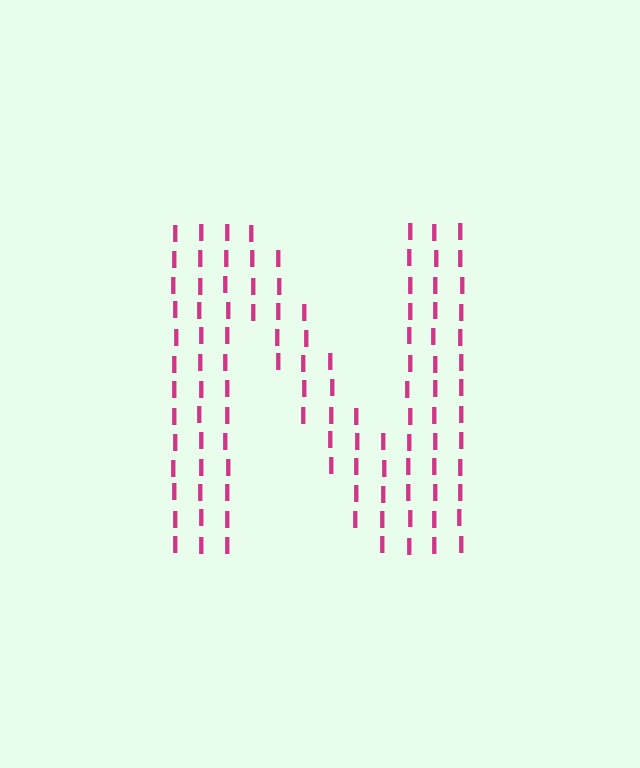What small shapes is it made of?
It is made of small letter I's.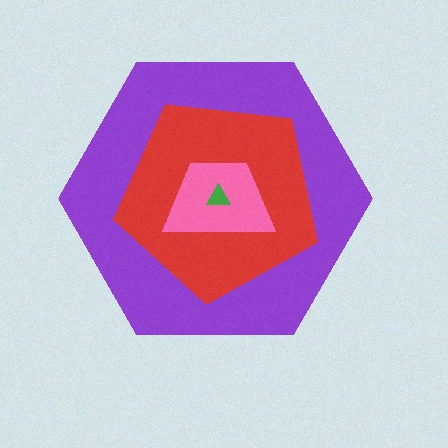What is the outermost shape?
The purple hexagon.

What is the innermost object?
The green triangle.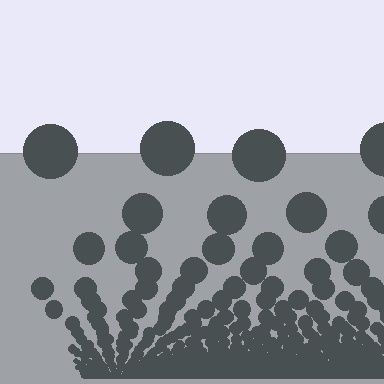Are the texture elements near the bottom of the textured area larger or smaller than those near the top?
Smaller. The gradient is inverted — elements near the bottom are smaller and denser.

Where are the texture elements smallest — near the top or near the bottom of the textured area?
Near the bottom.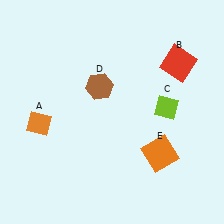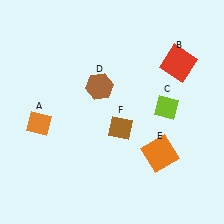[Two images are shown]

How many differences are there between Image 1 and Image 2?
There is 1 difference between the two images.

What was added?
A brown diamond (F) was added in Image 2.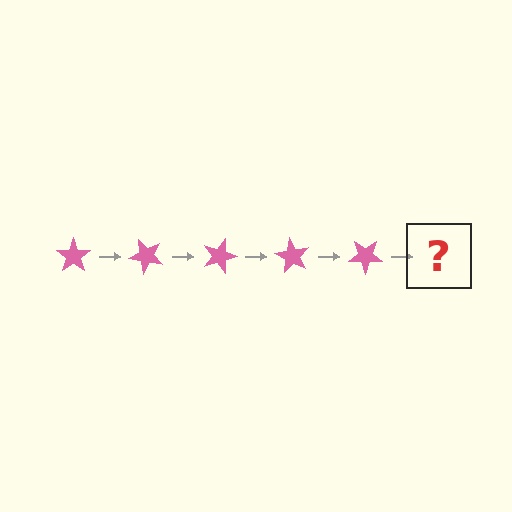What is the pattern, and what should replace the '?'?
The pattern is that the star rotates 45 degrees each step. The '?' should be a pink star rotated 225 degrees.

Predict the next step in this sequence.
The next step is a pink star rotated 225 degrees.